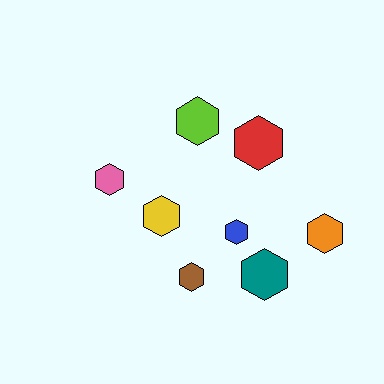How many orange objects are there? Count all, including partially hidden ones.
There is 1 orange object.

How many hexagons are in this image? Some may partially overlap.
There are 8 hexagons.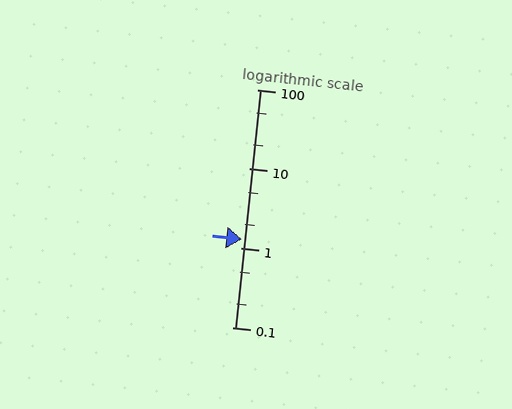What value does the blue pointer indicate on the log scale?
The pointer indicates approximately 1.3.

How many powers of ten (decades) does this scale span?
The scale spans 3 decades, from 0.1 to 100.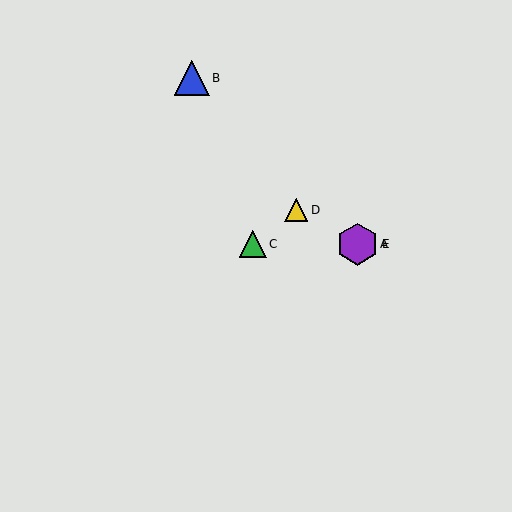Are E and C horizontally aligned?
Yes, both are at y≈244.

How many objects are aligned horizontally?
3 objects (A, C, E) are aligned horizontally.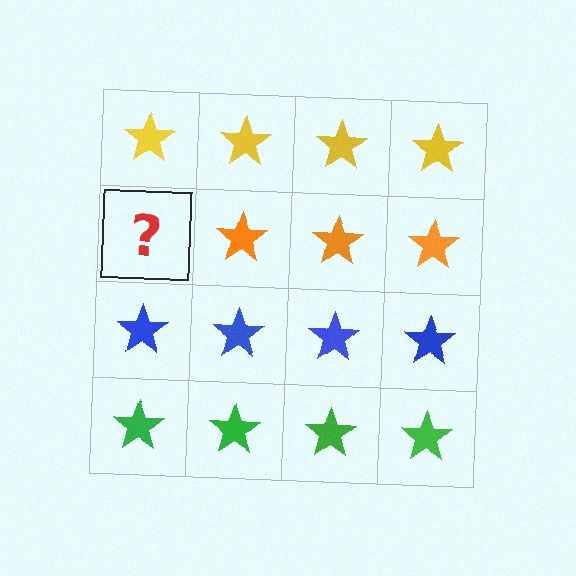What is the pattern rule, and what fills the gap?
The rule is that each row has a consistent color. The gap should be filled with an orange star.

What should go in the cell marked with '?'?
The missing cell should contain an orange star.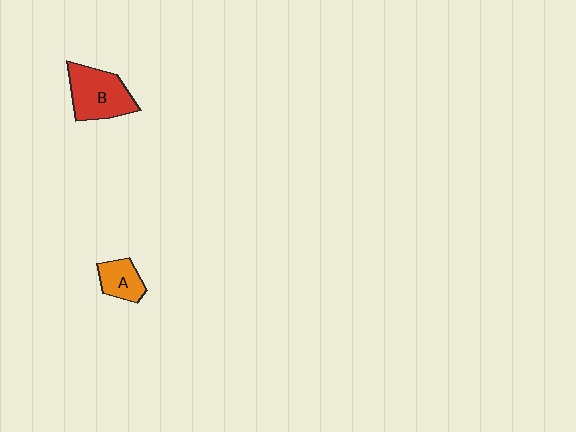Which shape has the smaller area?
Shape A (orange).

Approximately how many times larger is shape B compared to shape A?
Approximately 1.9 times.